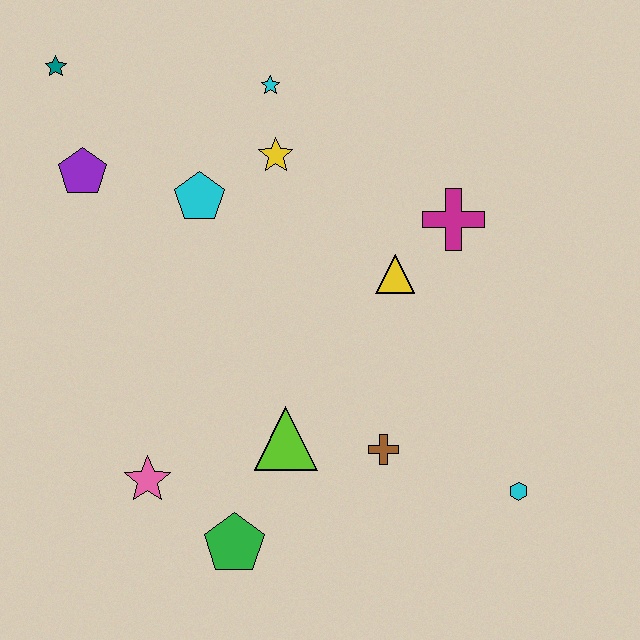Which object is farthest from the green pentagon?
The teal star is farthest from the green pentagon.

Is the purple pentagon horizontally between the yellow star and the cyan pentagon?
No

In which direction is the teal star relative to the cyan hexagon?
The teal star is to the left of the cyan hexagon.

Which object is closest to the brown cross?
The lime triangle is closest to the brown cross.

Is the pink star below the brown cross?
Yes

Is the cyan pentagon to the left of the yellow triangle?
Yes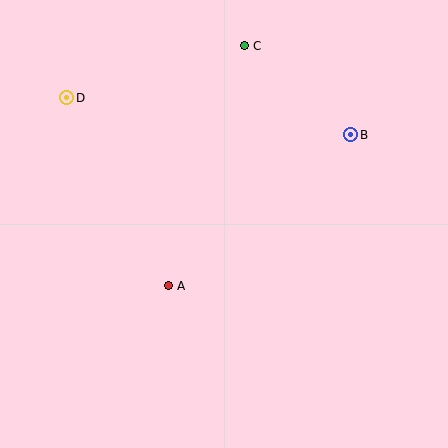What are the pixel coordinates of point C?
Point C is at (244, 46).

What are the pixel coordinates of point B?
Point B is at (351, 135).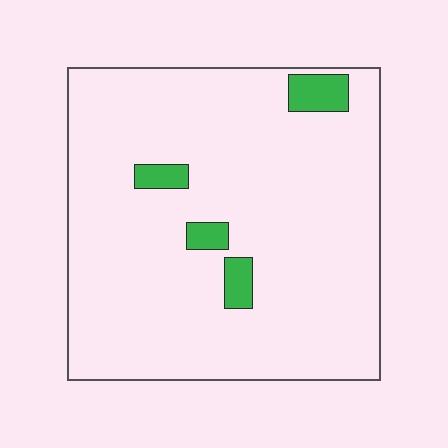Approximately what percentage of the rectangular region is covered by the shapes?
Approximately 5%.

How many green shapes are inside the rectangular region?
4.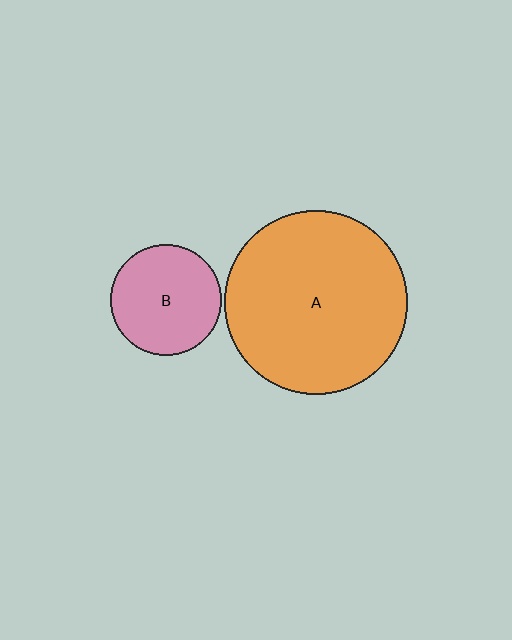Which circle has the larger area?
Circle A (orange).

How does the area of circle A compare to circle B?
Approximately 2.7 times.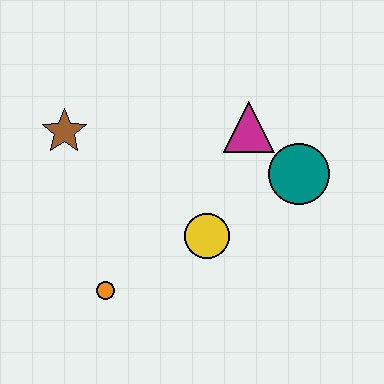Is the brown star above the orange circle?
Yes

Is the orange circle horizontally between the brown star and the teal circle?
Yes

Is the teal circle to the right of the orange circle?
Yes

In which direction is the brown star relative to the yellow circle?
The brown star is to the left of the yellow circle.